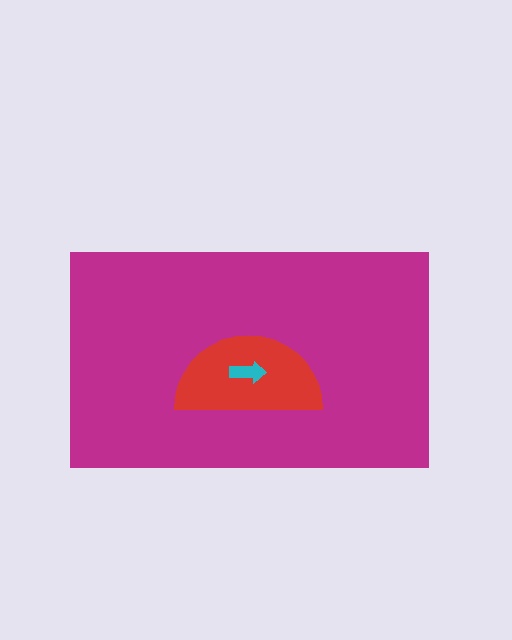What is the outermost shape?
The magenta rectangle.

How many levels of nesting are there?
3.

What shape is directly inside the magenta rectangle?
The red semicircle.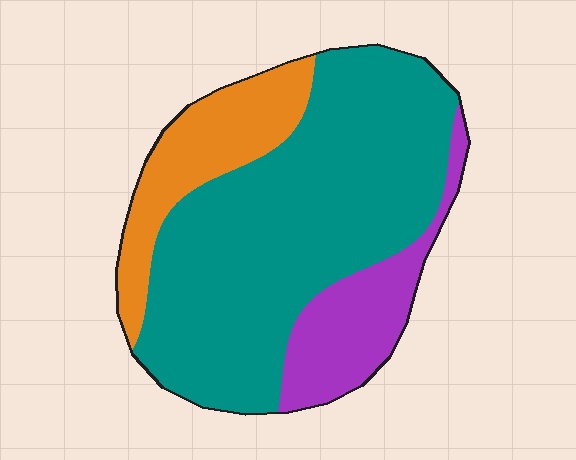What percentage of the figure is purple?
Purple covers about 15% of the figure.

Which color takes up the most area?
Teal, at roughly 65%.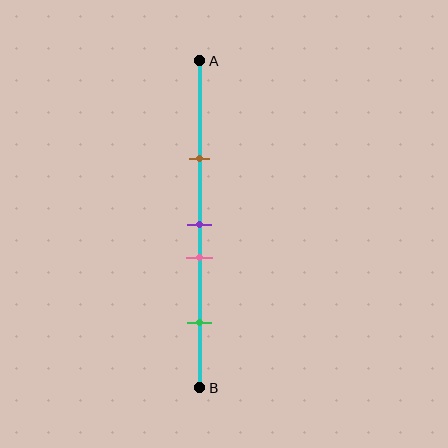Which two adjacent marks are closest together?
The purple and pink marks are the closest adjacent pair.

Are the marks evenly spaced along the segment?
No, the marks are not evenly spaced.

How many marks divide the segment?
There are 4 marks dividing the segment.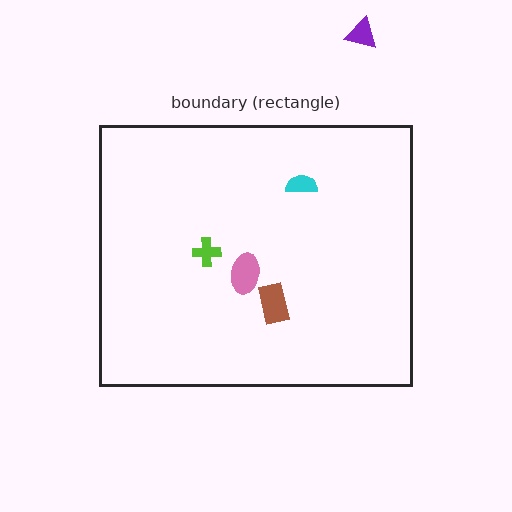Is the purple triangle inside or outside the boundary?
Outside.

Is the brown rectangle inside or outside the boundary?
Inside.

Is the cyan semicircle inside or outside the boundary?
Inside.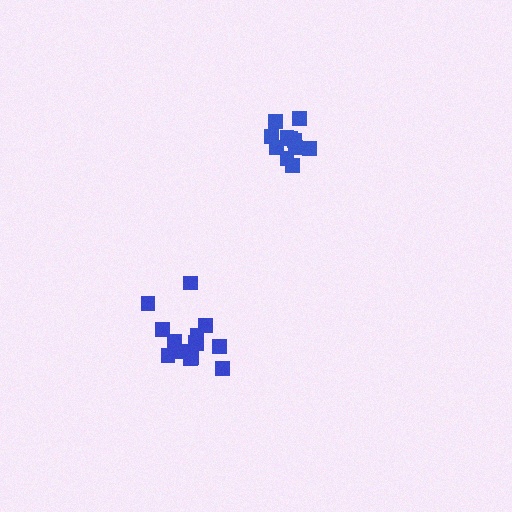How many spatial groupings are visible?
There are 2 spatial groupings.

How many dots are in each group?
Group 1: 15 dots, Group 2: 11 dots (26 total).